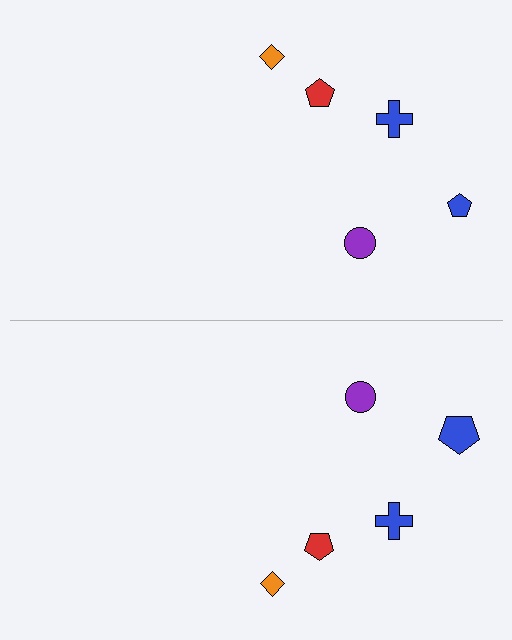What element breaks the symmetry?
The blue pentagon on the bottom side has a different size than its mirror counterpart.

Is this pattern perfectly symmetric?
No, the pattern is not perfectly symmetric. The blue pentagon on the bottom side has a different size than its mirror counterpart.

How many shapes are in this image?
There are 10 shapes in this image.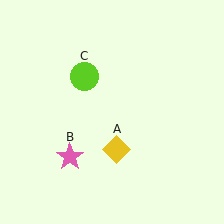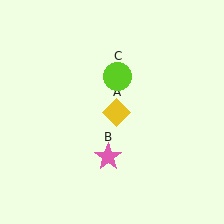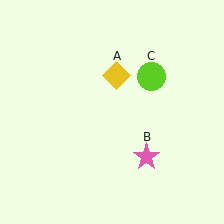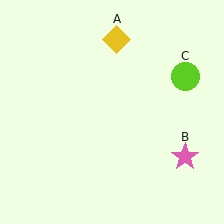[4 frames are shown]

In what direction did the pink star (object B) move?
The pink star (object B) moved right.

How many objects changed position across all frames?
3 objects changed position: yellow diamond (object A), pink star (object B), lime circle (object C).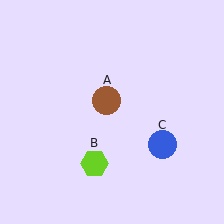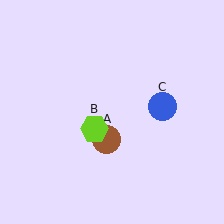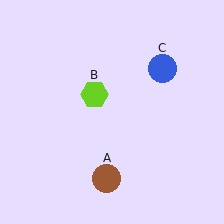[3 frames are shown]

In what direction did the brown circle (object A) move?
The brown circle (object A) moved down.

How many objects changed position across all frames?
3 objects changed position: brown circle (object A), lime hexagon (object B), blue circle (object C).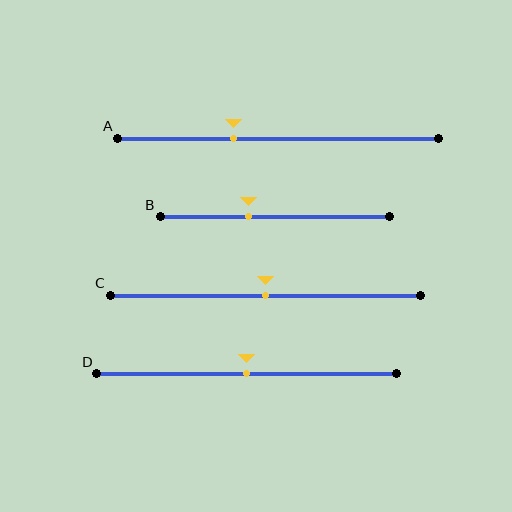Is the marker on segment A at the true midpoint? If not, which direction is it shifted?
No, the marker on segment A is shifted to the left by about 14% of the segment length.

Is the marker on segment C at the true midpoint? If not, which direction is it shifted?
Yes, the marker on segment C is at the true midpoint.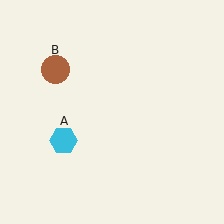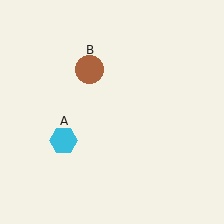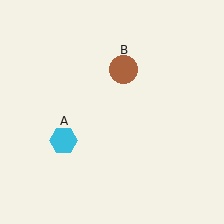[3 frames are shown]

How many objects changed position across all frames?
1 object changed position: brown circle (object B).